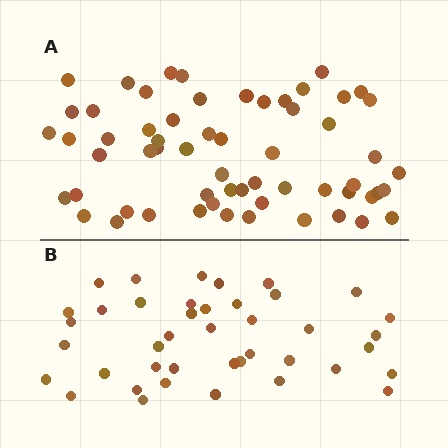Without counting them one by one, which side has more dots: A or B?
Region A (the top region) has more dots.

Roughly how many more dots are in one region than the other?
Region A has approximately 20 more dots than region B.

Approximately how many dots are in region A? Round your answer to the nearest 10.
About 60 dots.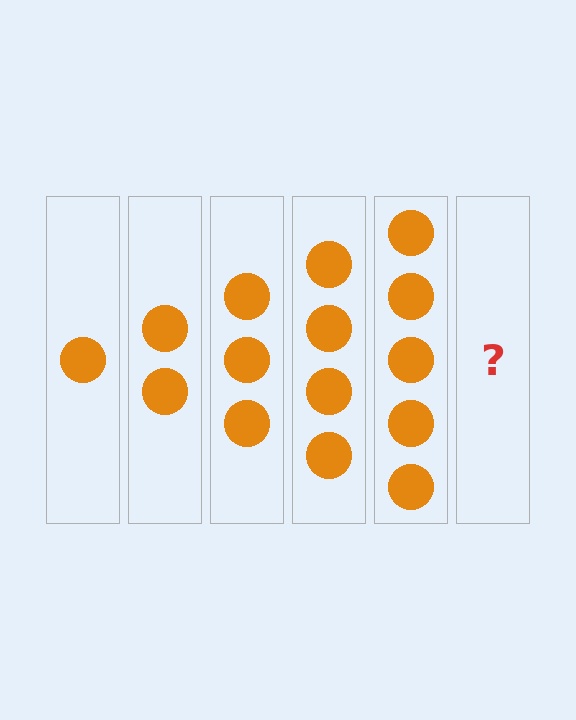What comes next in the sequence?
The next element should be 6 circles.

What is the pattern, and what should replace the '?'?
The pattern is that each step adds one more circle. The '?' should be 6 circles.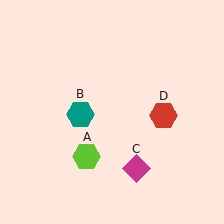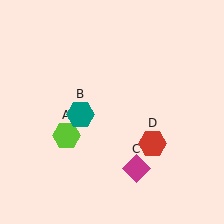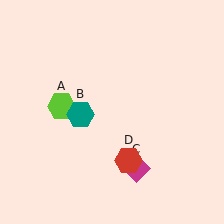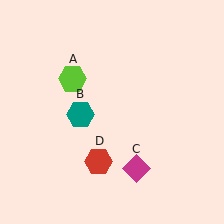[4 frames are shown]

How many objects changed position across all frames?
2 objects changed position: lime hexagon (object A), red hexagon (object D).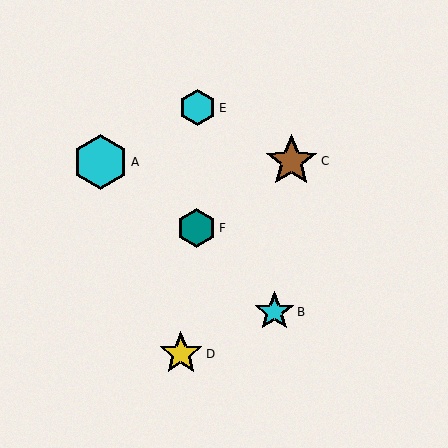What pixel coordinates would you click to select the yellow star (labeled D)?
Click at (181, 354) to select the yellow star D.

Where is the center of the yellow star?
The center of the yellow star is at (181, 354).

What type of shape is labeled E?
Shape E is a cyan hexagon.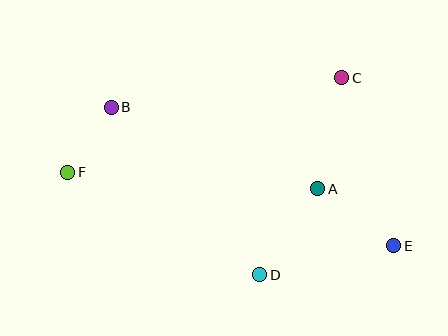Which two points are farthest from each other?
Points E and F are farthest from each other.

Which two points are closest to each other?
Points B and F are closest to each other.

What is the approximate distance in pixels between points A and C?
The distance between A and C is approximately 113 pixels.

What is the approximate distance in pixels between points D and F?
The distance between D and F is approximately 218 pixels.